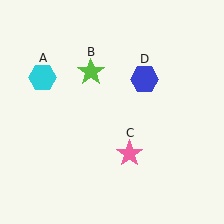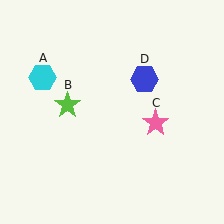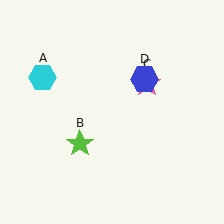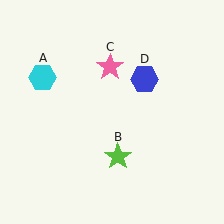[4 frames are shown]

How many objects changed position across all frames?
2 objects changed position: lime star (object B), pink star (object C).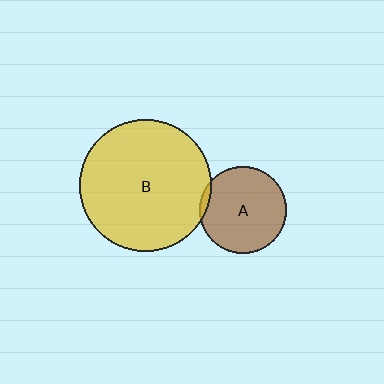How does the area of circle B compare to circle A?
Approximately 2.3 times.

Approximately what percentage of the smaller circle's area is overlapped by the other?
Approximately 5%.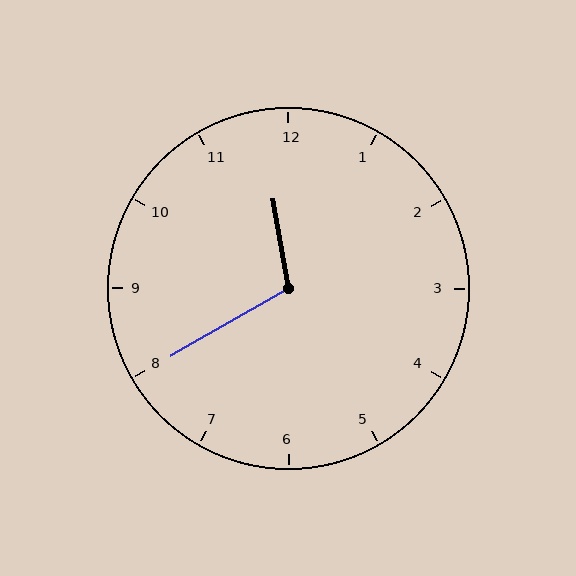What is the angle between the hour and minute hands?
Approximately 110 degrees.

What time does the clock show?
11:40.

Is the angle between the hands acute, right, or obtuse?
It is obtuse.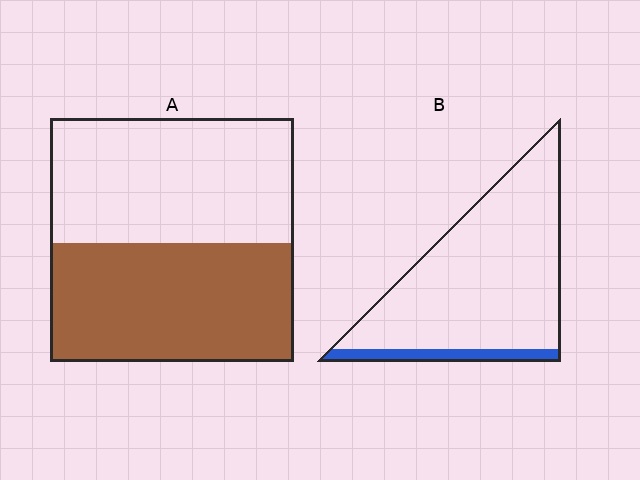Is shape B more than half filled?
No.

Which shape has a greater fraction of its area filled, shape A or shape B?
Shape A.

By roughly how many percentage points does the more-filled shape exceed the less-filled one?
By roughly 40 percentage points (A over B).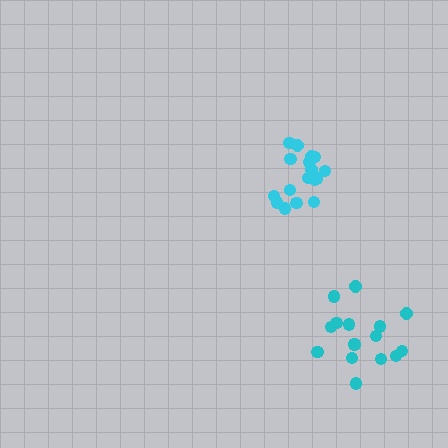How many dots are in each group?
Group 1: 16 dots, Group 2: 17 dots (33 total).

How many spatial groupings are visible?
There are 2 spatial groupings.